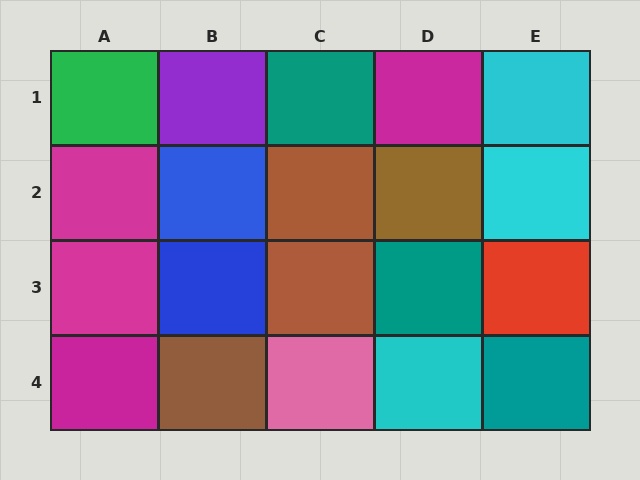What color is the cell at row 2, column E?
Cyan.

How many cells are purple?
1 cell is purple.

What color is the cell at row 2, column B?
Blue.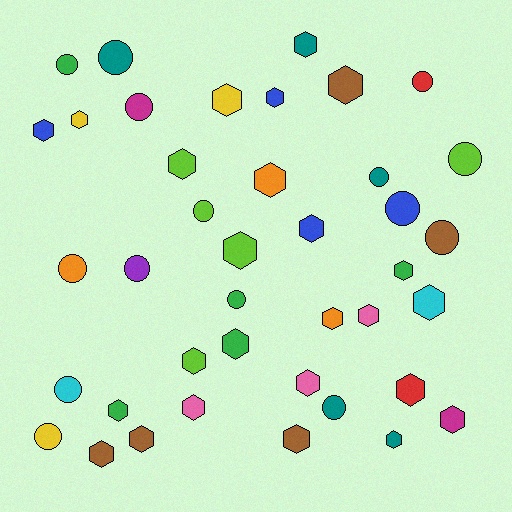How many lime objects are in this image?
There are 5 lime objects.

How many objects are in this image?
There are 40 objects.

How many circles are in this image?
There are 15 circles.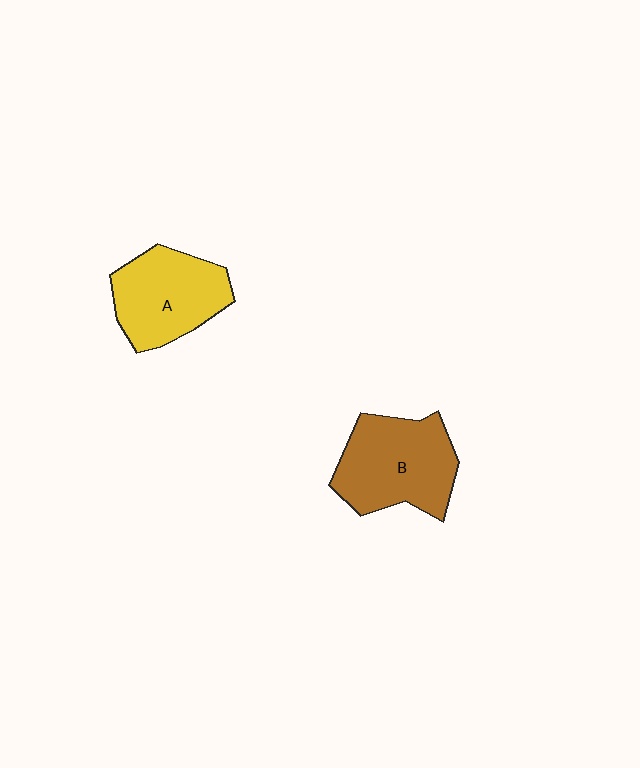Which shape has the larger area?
Shape B (brown).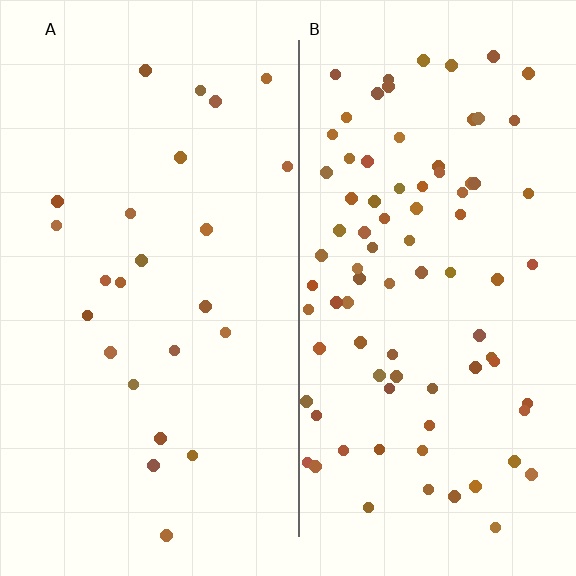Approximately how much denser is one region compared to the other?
Approximately 3.5× — region B over region A.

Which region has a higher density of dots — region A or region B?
B (the right).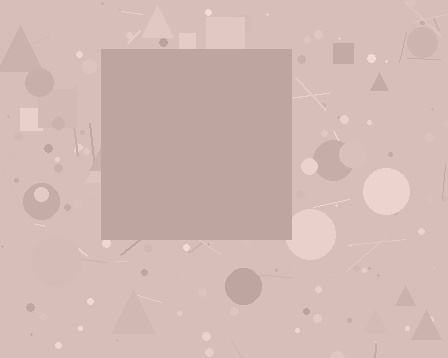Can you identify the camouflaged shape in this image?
The camouflaged shape is a square.